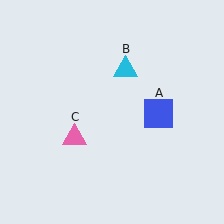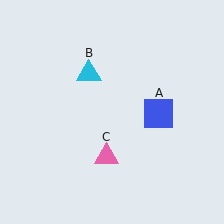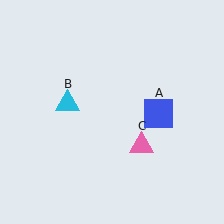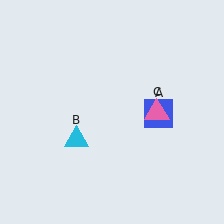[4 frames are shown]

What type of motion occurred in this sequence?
The cyan triangle (object B), pink triangle (object C) rotated counterclockwise around the center of the scene.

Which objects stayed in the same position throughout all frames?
Blue square (object A) remained stationary.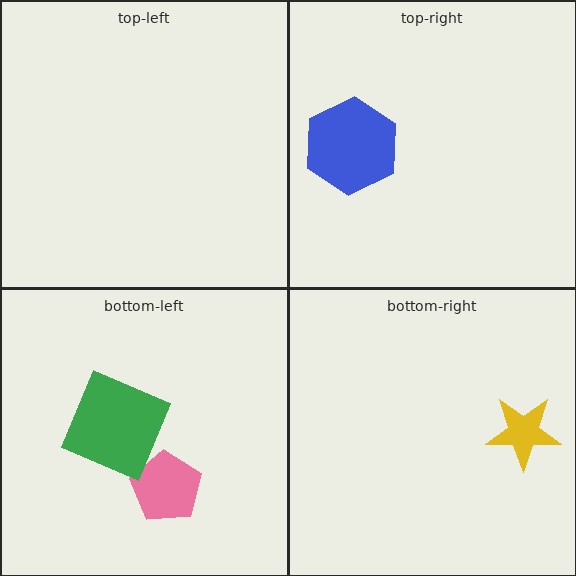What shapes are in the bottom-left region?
The pink pentagon, the green square.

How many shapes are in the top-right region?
1.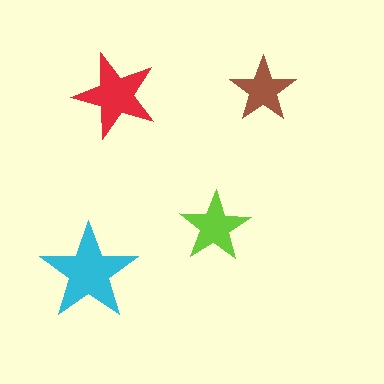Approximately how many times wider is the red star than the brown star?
About 1.5 times wider.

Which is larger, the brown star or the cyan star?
The cyan one.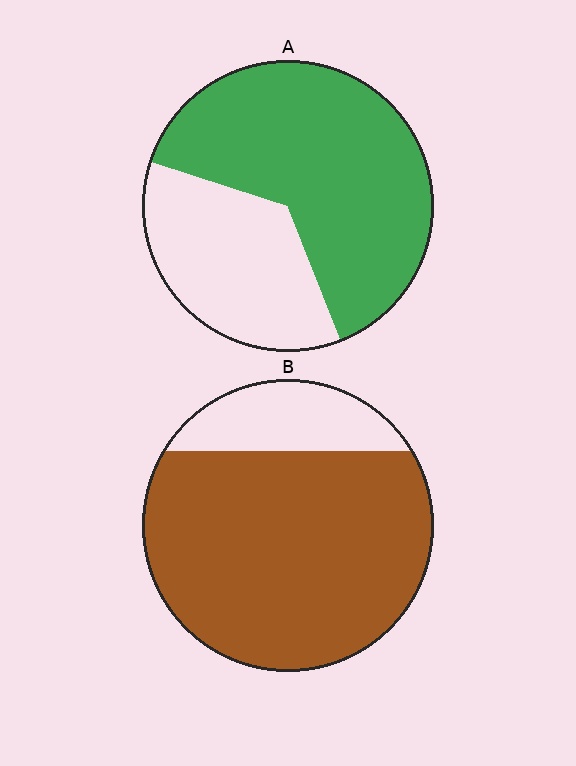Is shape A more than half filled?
Yes.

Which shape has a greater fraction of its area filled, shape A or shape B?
Shape B.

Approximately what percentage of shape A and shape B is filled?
A is approximately 65% and B is approximately 80%.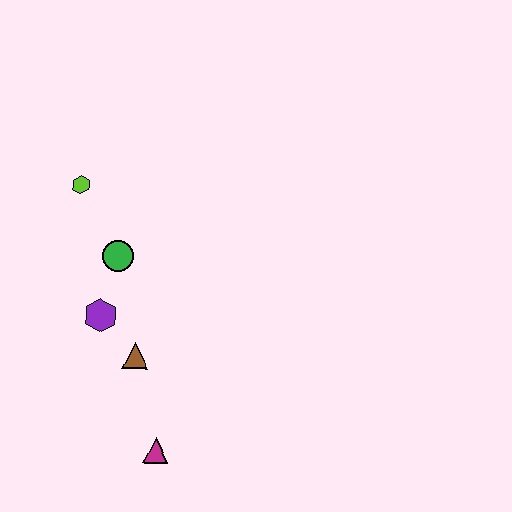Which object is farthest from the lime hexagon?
The magenta triangle is farthest from the lime hexagon.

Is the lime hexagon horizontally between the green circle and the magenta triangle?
No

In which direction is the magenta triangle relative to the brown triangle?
The magenta triangle is below the brown triangle.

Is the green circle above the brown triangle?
Yes